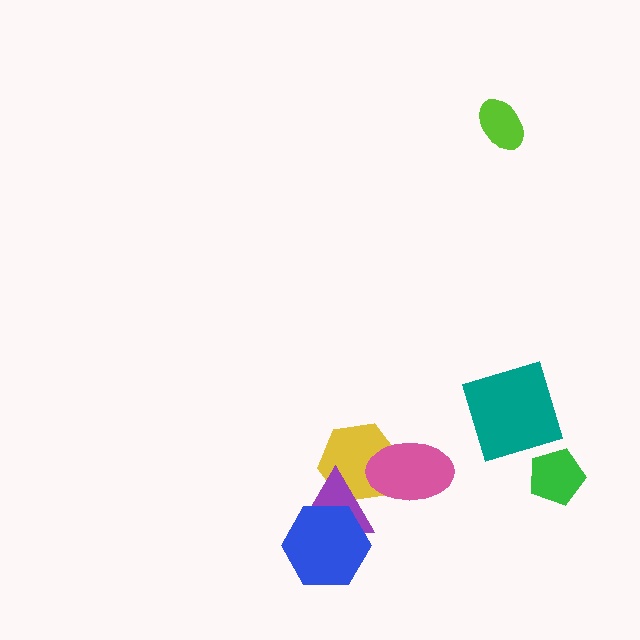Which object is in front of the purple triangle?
The blue hexagon is in front of the purple triangle.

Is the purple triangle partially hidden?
Yes, it is partially covered by another shape.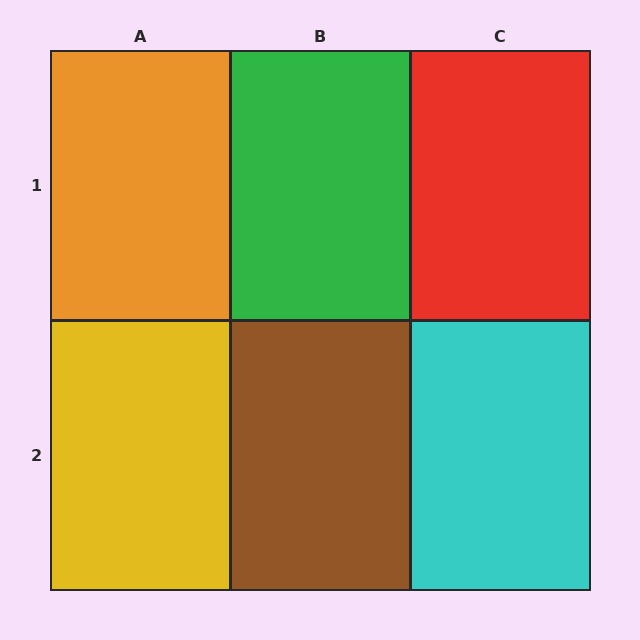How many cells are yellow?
1 cell is yellow.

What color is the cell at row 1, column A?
Orange.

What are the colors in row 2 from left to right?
Yellow, brown, cyan.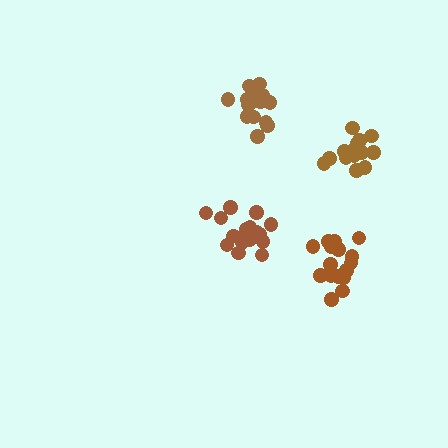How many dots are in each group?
Group 1: 17 dots, Group 2: 17 dots, Group 3: 16 dots, Group 4: 15 dots (65 total).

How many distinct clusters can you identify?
There are 4 distinct clusters.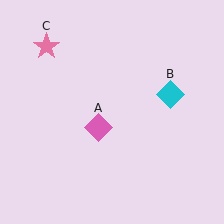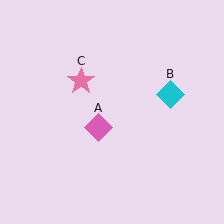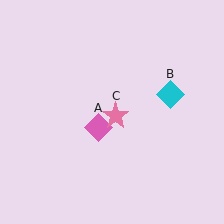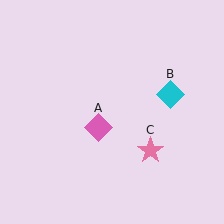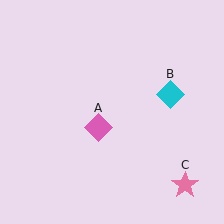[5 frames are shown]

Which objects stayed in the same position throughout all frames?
Pink diamond (object A) and cyan diamond (object B) remained stationary.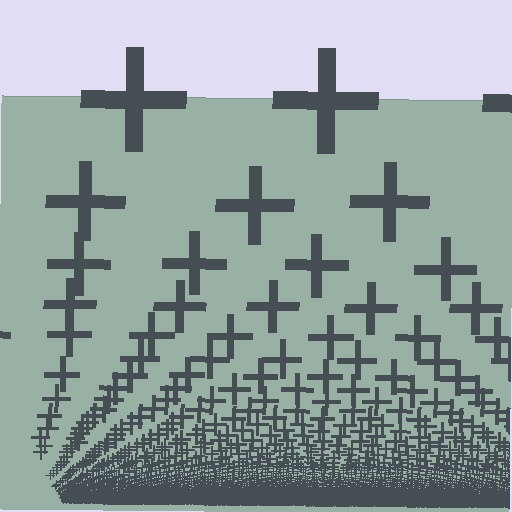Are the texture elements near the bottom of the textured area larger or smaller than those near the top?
Smaller. The gradient is inverted — elements near the bottom are smaller and denser.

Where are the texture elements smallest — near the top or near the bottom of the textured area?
Near the bottom.